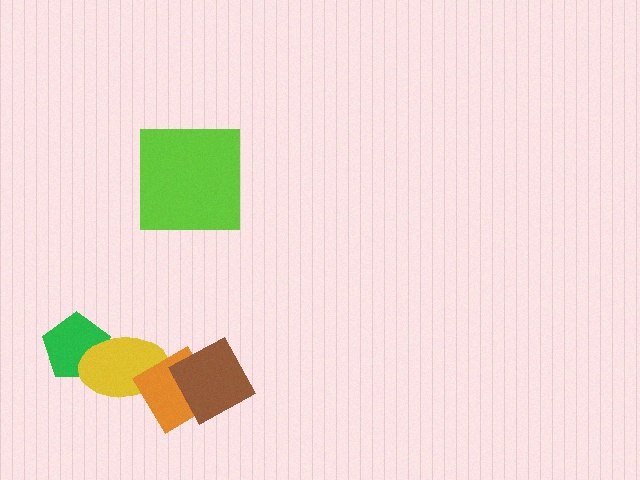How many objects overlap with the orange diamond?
2 objects overlap with the orange diamond.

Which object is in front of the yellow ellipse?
The orange diamond is in front of the yellow ellipse.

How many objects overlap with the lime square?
0 objects overlap with the lime square.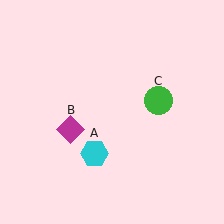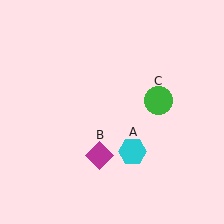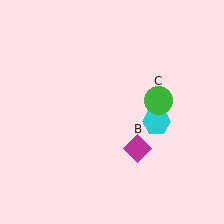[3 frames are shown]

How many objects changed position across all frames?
2 objects changed position: cyan hexagon (object A), magenta diamond (object B).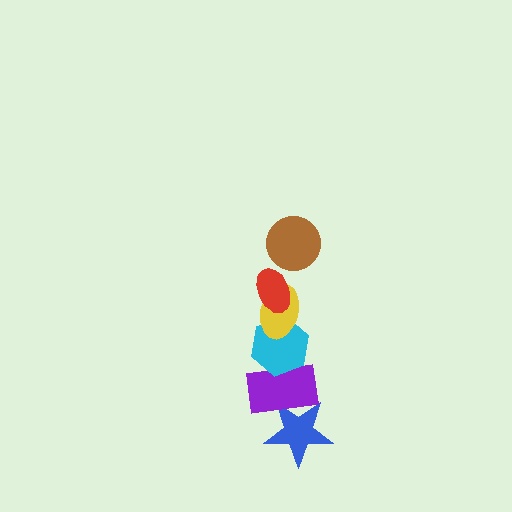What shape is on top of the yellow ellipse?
The red ellipse is on top of the yellow ellipse.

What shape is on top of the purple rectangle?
The cyan hexagon is on top of the purple rectangle.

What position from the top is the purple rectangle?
The purple rectangle is 5th from the top.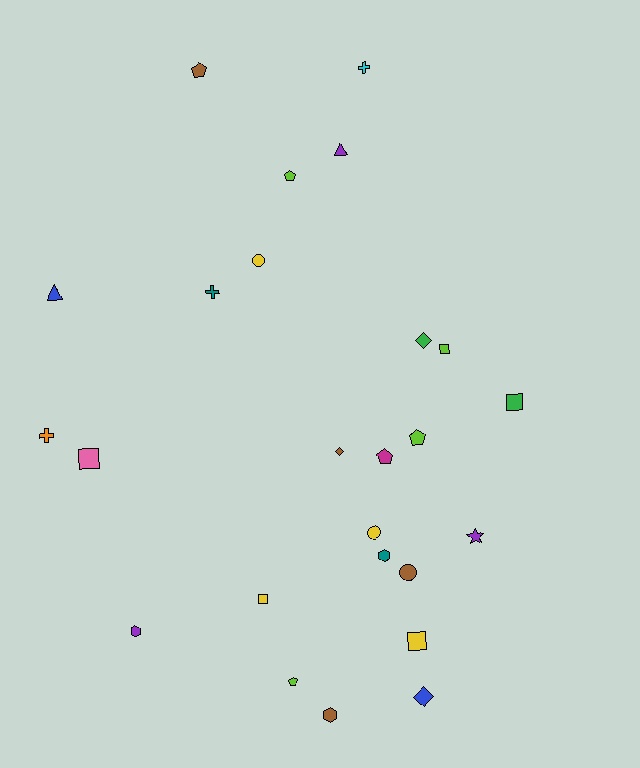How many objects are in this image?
There are 25 objects.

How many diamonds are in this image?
There are 3 diamonds.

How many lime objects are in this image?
There are 4 lime objects.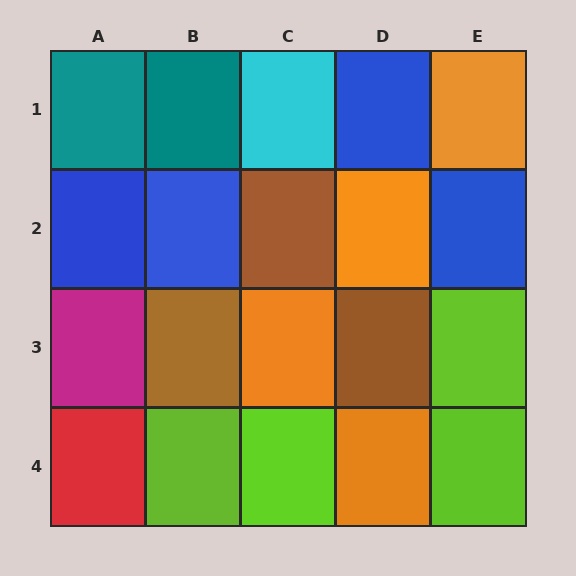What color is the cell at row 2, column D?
Orange.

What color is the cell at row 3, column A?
Magenta.